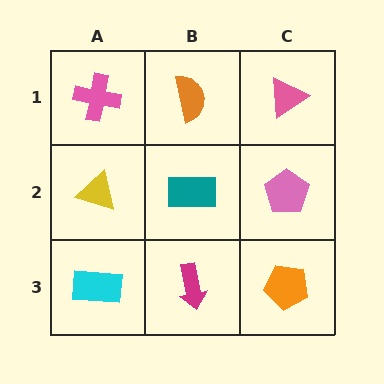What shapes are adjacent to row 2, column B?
An orange semicircle (row 1, column B), a magenta arrow (row 3, column B), a yellow triangle (row 2, column A), a pink pentagon (row 2, column C).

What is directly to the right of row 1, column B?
A pink triangle.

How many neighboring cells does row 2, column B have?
4.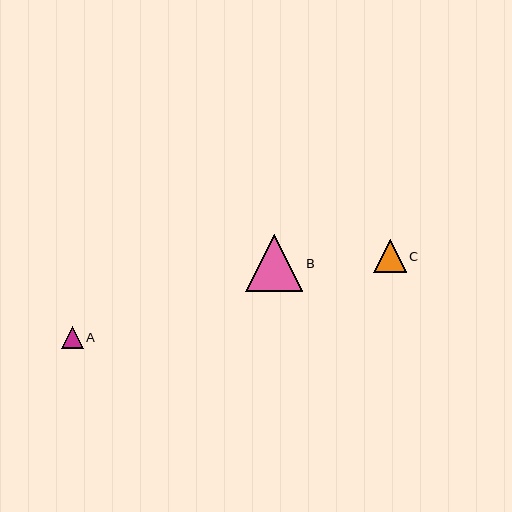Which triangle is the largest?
Triangle B is the largest with a size of approximately 57 pixels.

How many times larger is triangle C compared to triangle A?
Triangle C is approximately 1.5 times the size of triangle A.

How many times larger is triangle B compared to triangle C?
Triangle B is approximately 1.7 times the size of triangle C.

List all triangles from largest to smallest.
From largest to smallest: B, C, A.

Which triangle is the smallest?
Triangle A is the smallest with a size of approximately 22 pixels.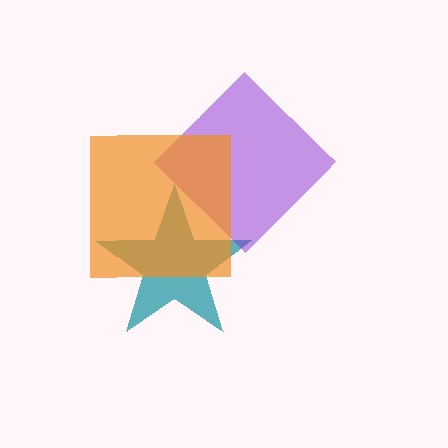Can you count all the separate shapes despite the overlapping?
Yes, there are 3 separate shapes.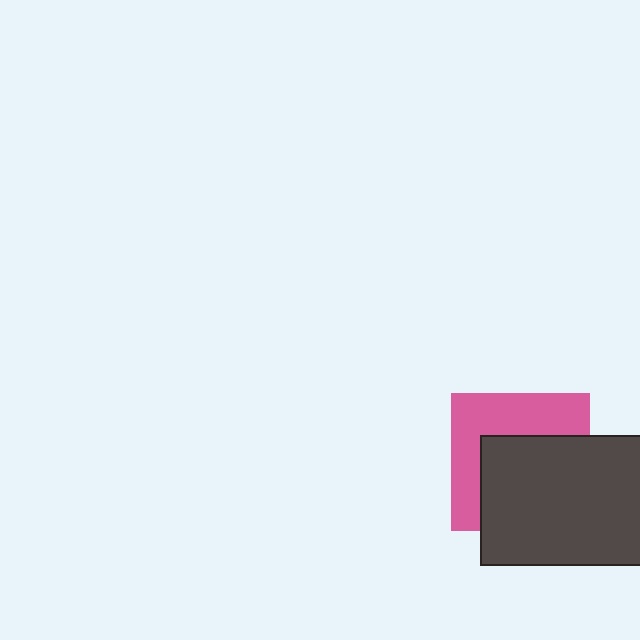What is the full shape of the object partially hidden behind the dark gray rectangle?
The partially hidden object is a pink square.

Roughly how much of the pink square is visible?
A small part of it is visible (roughly 45%).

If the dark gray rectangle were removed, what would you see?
You would see the complete pink square.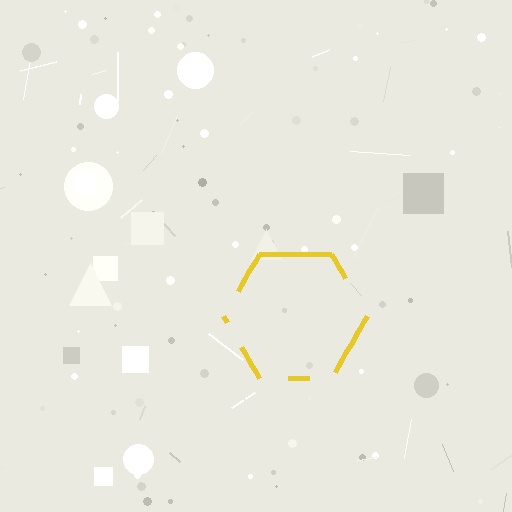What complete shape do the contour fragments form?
The contour fragments form a hexagon.